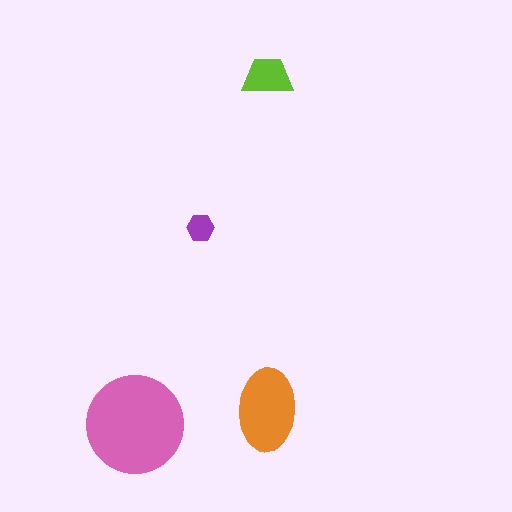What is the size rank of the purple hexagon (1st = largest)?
4th.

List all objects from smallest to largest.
The purple hexagon, the lime trapezoid, the orange ellipse, the pink circle.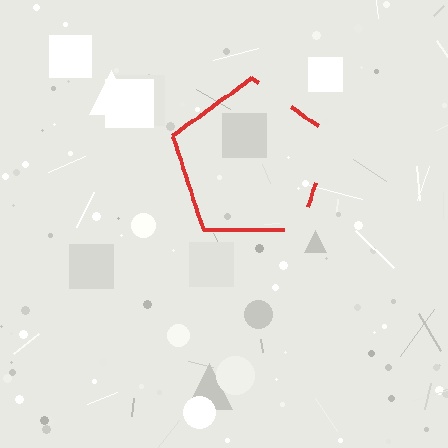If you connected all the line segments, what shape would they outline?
They would outline a pentagon.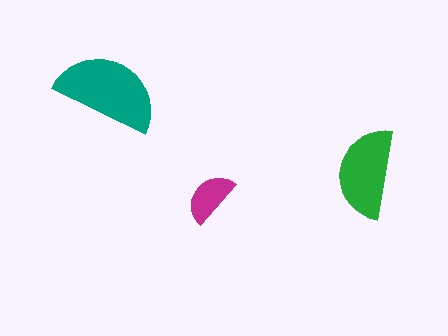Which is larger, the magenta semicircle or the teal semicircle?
The teal one.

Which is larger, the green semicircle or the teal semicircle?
The teal one.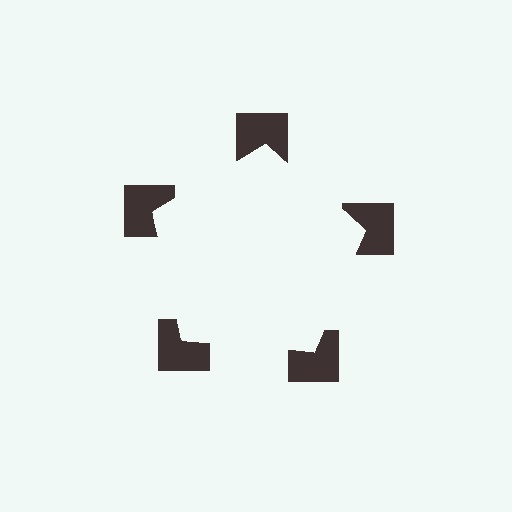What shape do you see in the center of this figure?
An illusory pentagon — its edges are inferred from the aligned wedge cuts in the notched squares, not physically drawn.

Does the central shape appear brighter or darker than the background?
It typically appears slightly brighter than the background, even though no actual brightness change is drawn.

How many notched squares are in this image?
There are 5 — one at each vertex of the illusory pentagon.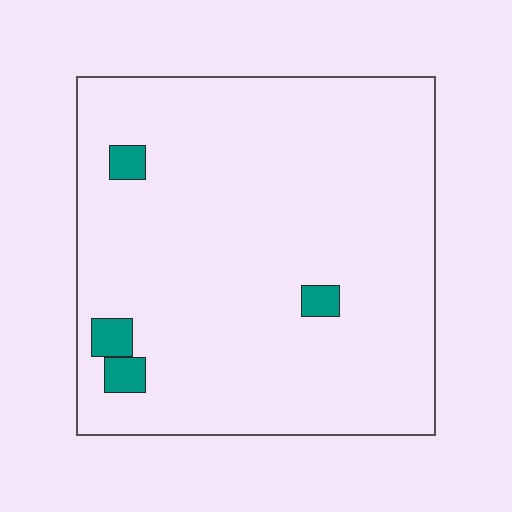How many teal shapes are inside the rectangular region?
4.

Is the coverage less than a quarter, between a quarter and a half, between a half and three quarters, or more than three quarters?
Less than a quarter.